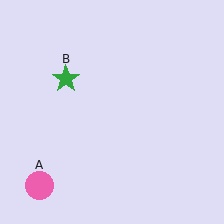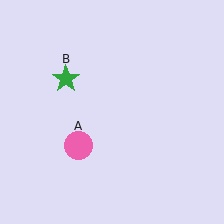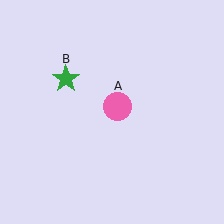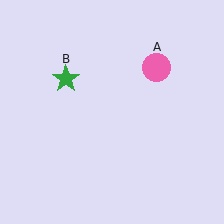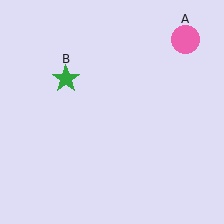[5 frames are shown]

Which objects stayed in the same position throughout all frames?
Green star (object B) remained stationary.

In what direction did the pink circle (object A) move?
The pink circle (object A) moved up and to the right.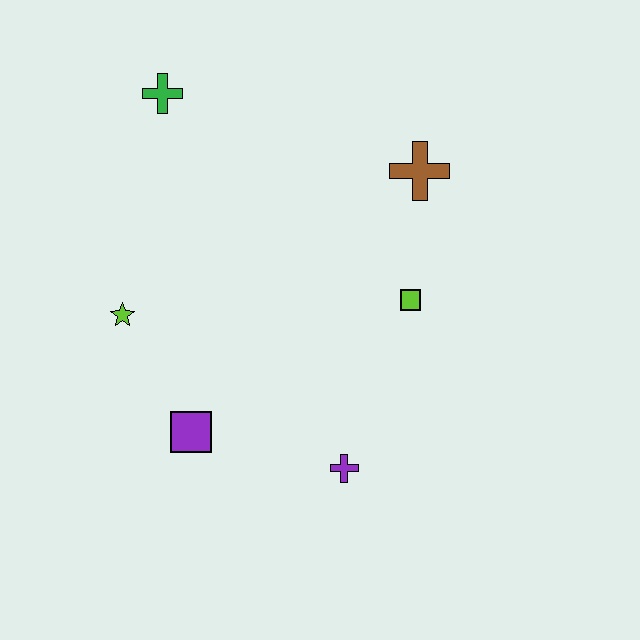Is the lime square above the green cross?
No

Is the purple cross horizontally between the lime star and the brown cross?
Yes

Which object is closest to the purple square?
The lime star is closest to the purple square.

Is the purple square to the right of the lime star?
Yes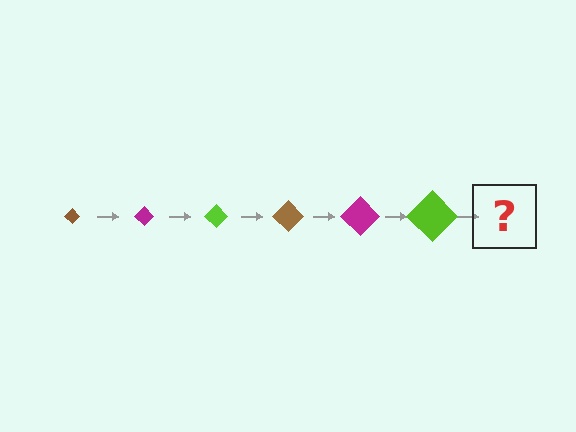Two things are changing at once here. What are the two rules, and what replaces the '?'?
The two rules are that the diamond grows larger each step and the color cycles through brown, magenta, and lime. The '?' should be a brown diamond, larger than the previous one.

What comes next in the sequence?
The next element should be a brown diamond, larger than the previous one.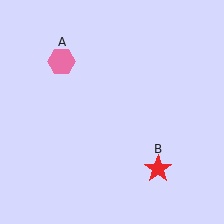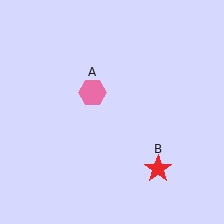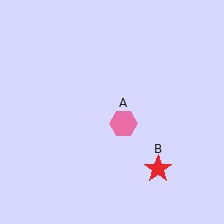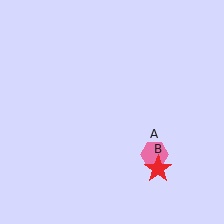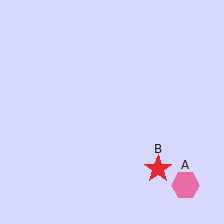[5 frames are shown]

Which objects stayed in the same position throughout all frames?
Red star (object B) remained stationary.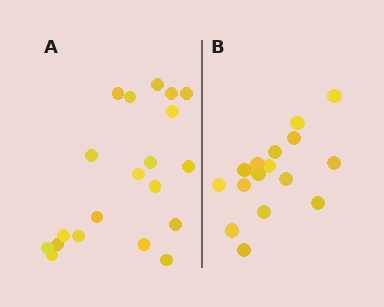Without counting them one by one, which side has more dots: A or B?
Region A (the left region) has more dots.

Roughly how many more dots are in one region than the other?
Region A has about 4 more dots than region B.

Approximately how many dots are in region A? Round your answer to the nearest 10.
About 20 dots.